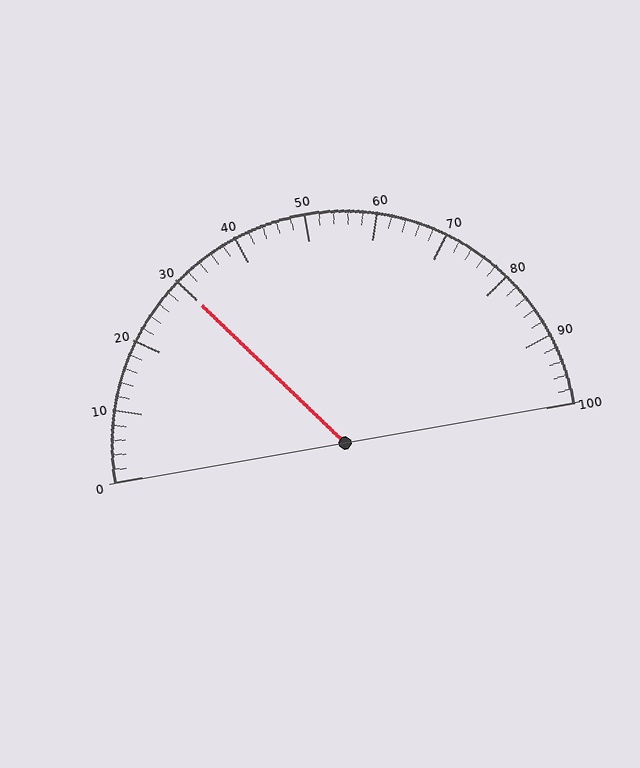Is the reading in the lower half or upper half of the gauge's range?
The reading is in the lower half of the range (0 to 100).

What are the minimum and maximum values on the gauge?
The gauge ranges from 0 to 100.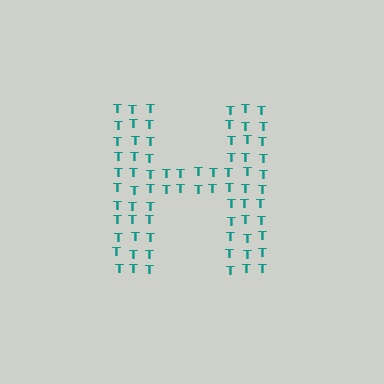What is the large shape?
The large shape is the letter H.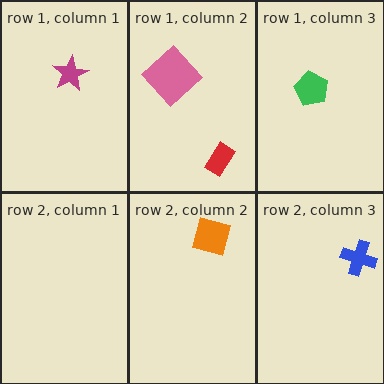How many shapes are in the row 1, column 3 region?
1.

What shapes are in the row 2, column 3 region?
The blue cross.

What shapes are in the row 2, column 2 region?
The orange square.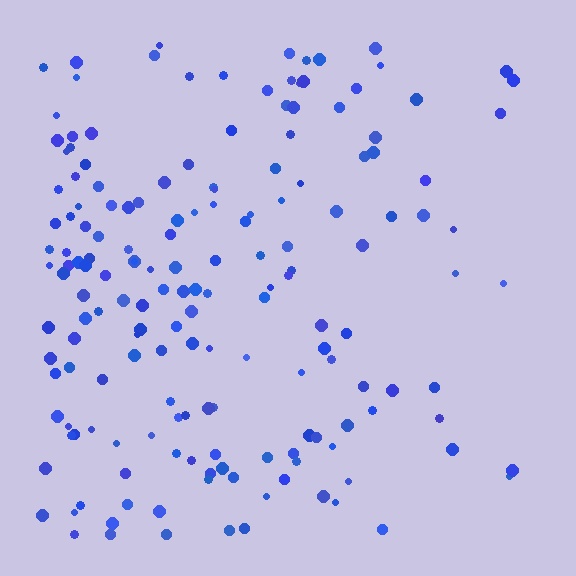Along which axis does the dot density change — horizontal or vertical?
Horizontal.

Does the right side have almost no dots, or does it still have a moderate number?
Still a moderate number, just noticeably fewer than the left.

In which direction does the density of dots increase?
From right to left, with the left side densest.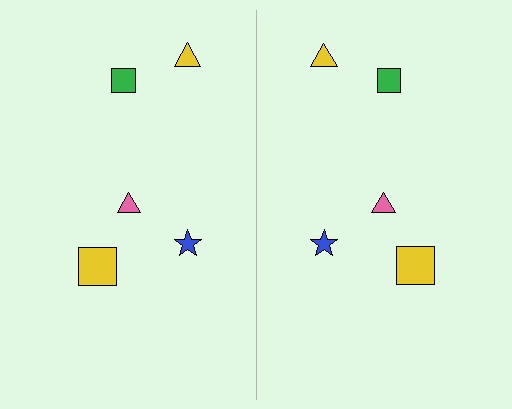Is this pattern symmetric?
Yes, this pattern has bilateral (reflection) symmetry.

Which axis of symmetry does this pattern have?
The pattern has a vertical axis of symmetry running through the center of the image.